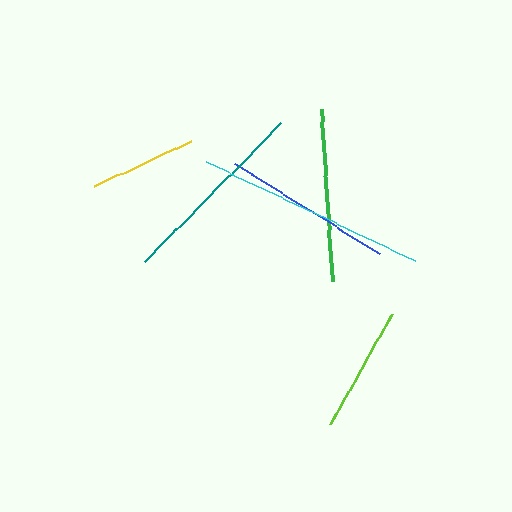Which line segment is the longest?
The cyan line is the longest at approximately 231 pixels.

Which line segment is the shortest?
The yellow line is the shortest at approximately 108 pixels.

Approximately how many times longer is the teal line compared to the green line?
The teal line is approximately 1.1 times the length of the green line.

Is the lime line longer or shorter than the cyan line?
The cyan line is longer than the lime line.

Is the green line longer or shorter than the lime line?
The green line is longer than the lime line.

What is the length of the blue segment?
The blue segment is approximately 171 pixels long.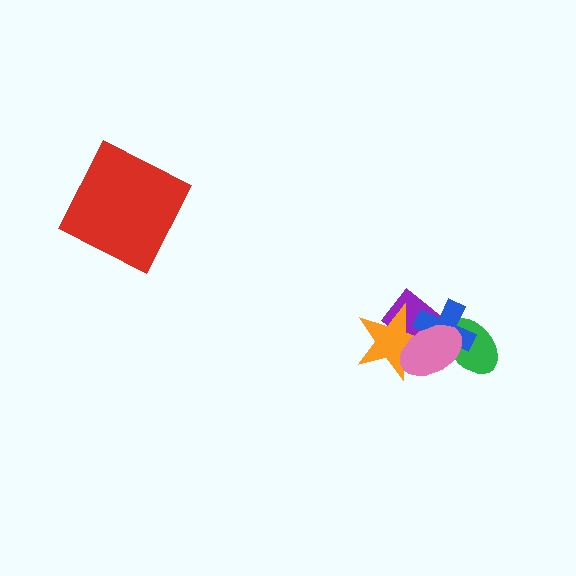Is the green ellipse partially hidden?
Yes, it is partially covered by another shape.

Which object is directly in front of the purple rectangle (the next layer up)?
The orange star is directly in front of the purple rectangle.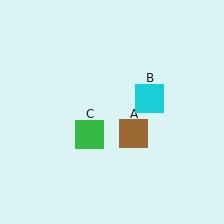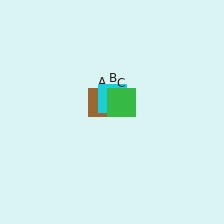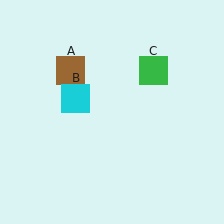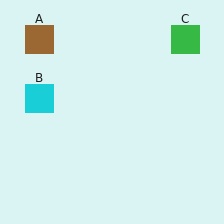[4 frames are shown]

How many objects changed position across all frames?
3 objects changed position: brown square (object A), cyan square (object B), green square (object C).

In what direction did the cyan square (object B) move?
The cyan square (object B) moved left.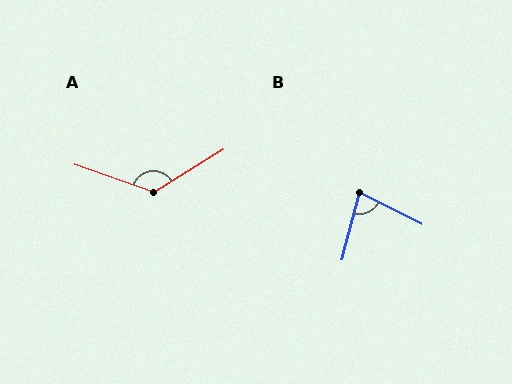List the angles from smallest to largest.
B (78°), A (129°).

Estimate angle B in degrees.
Approximately 78 degrees.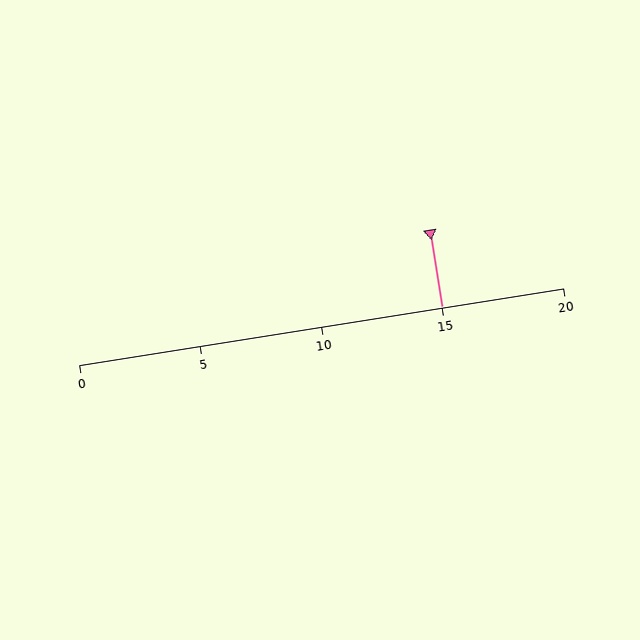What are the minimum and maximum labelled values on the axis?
The axis runs from 0 to 20.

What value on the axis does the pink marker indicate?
The marker indicates approximately 15.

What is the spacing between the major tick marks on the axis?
The major ticks are spaced 5 apart.